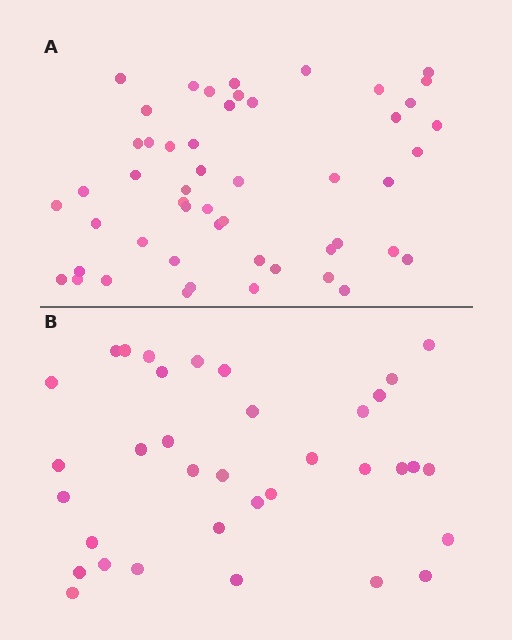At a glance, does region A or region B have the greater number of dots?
Region A (the top region) has more dots.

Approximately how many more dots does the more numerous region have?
Region A has approximately 15 more dots than region B.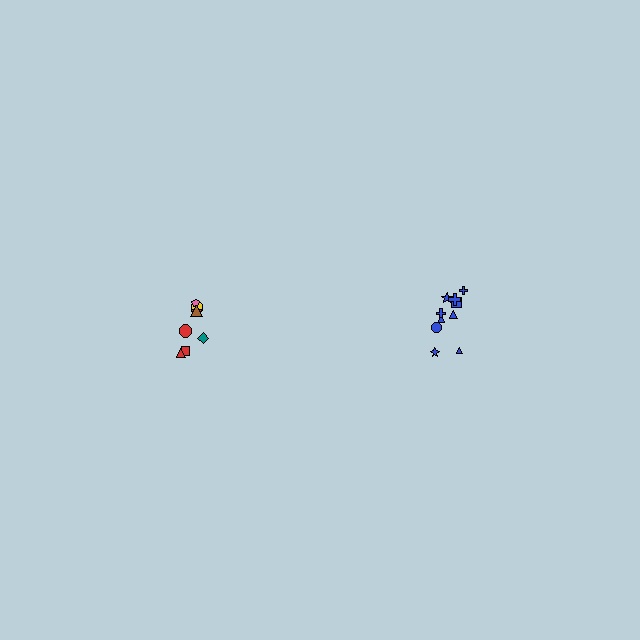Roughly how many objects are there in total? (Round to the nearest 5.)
Roughly 20 objects in total.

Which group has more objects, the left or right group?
The right group.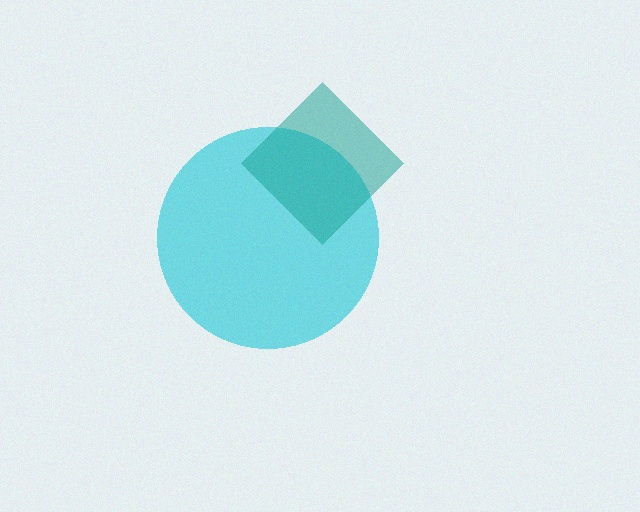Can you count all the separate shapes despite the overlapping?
Yes, there are 2 separate shapes.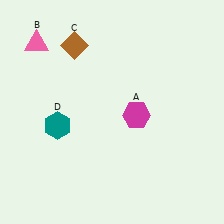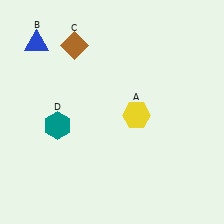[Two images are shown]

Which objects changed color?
A changed from magenta to yellow. B changed from pink to blue.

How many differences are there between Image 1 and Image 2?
There are 2 differences between the two images.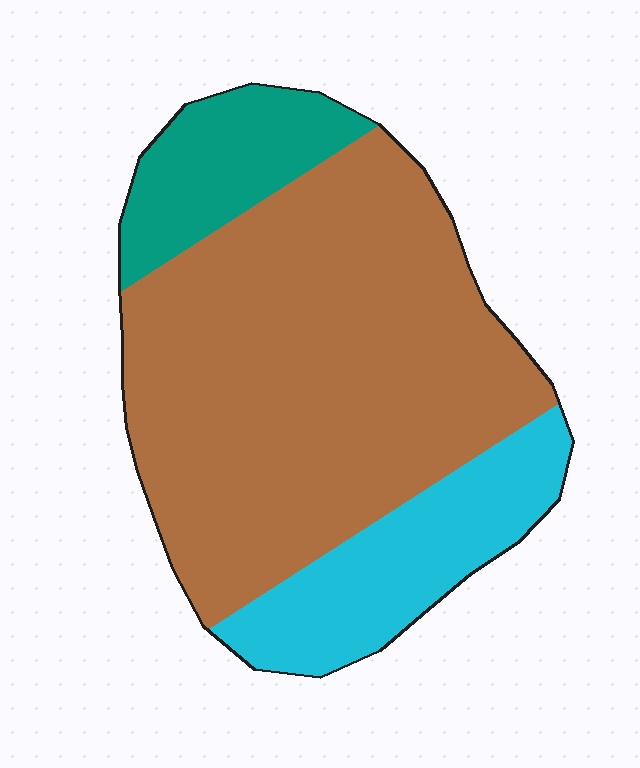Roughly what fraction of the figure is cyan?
Cyan takes up about one fifth (1/5) of the figure.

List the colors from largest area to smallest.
From largest to smallest: brown, cyan, teal.